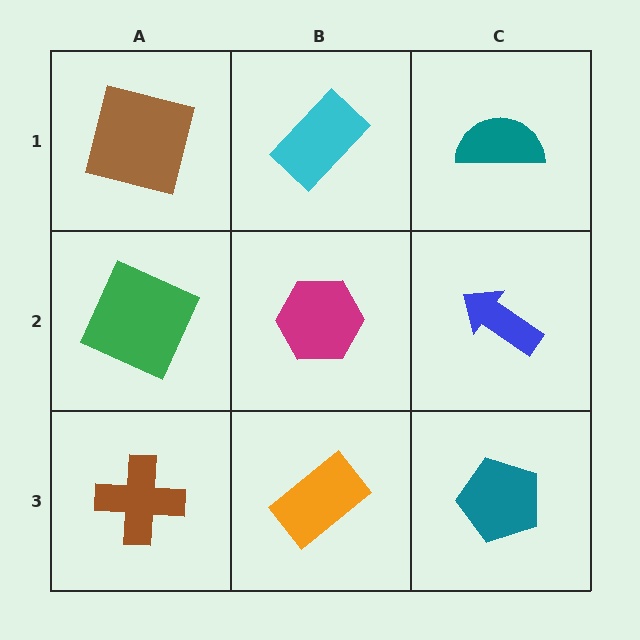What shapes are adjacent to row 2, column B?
A cyan rectangle (row 1, column B), an orange rectangle (row 3, column B), a green square (row 2, column A), a blue arrow (row 2, column C).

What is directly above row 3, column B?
A magenta hexagon.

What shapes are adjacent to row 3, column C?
A blue arrow (row 2, column C), an orange rectangle (row 3, column B).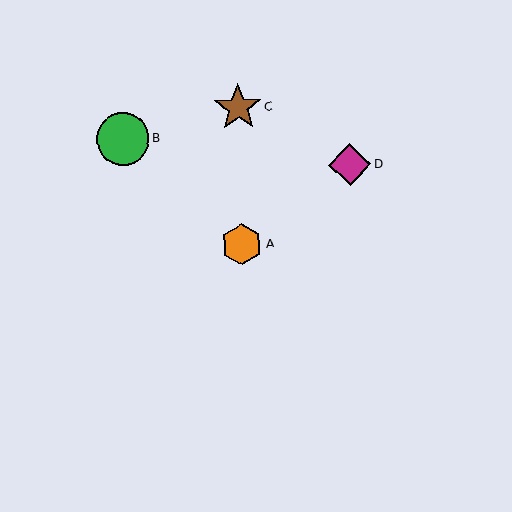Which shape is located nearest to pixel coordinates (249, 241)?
The orange hexagon (labeled A) at (242, 244) is nearest to that location.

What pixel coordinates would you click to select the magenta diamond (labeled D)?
Click at (350, 165) to select the magenta diamond D.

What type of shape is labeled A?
Shape A is an orange hexagon.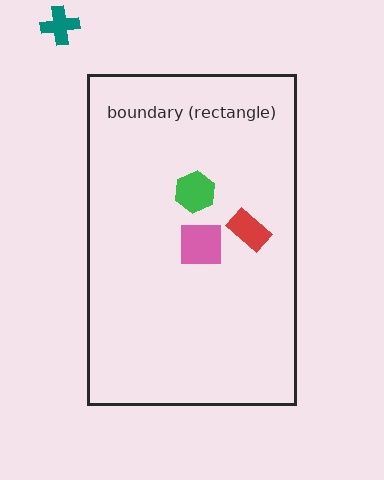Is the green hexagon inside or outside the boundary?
Inside.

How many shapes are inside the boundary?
3 inside, 1 outside.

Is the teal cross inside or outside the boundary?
Outside.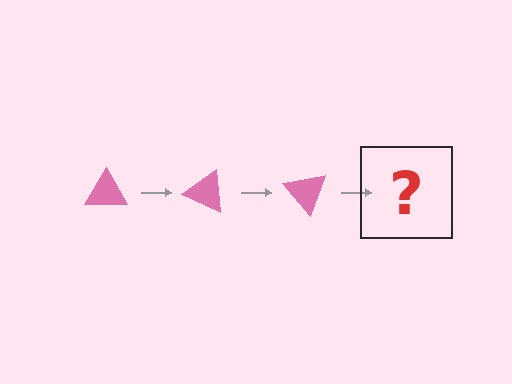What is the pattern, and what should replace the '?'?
The pattern is that the triangle rotates 25 degrees each step. The '?' should be a pink triangle rotated 75 degrees.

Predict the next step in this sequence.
The next step is a pink triangle rotated 75 degrees.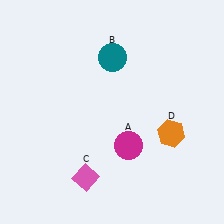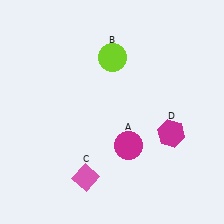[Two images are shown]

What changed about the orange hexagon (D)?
In Image 1, D is orange. In Image 2, it changed to magenta.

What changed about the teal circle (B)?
In Image 1, B is teal. In Image 2, it changed to lime.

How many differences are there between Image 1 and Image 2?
There are 2 differences between the two images.